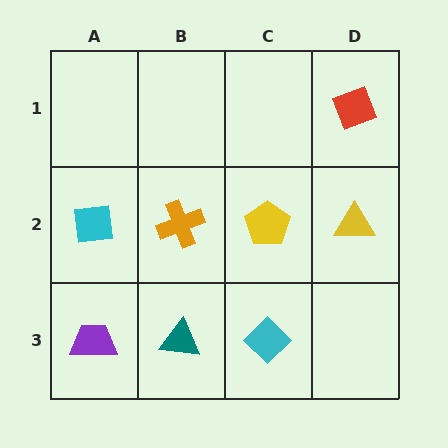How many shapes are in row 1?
1 shape.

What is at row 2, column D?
A yellow triangle.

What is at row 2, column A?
A cyan square.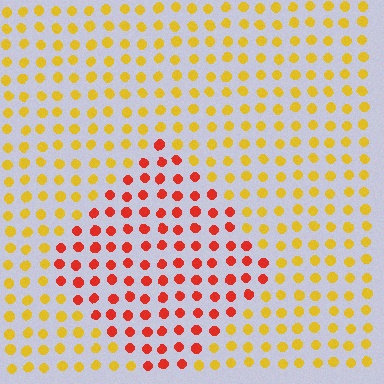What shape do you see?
I see a diamond.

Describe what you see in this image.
The image is filled with small yellow elements in a uniform arrangement. A diamond-shaped region is visible where the elements are tinted to a slightly different hue, forming a subtle color boundary.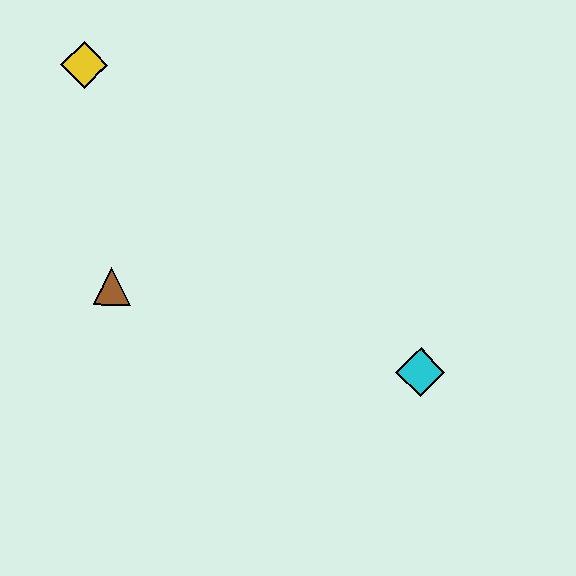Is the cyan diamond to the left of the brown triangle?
No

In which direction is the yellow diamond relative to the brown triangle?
The yellow diamond is above the brown triangle.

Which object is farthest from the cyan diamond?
The yellow diamond is farthest from the cyan diamond.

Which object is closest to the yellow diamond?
The brown triangle is closest to the yellow diamond.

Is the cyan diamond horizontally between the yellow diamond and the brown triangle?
No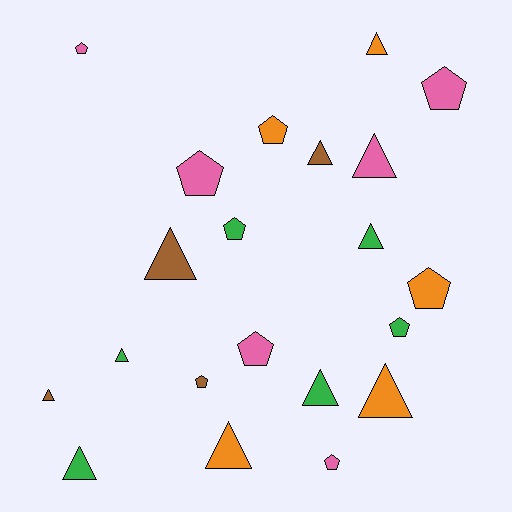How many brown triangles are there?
There are 3 brown triangles.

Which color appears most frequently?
Pink, with 6 objects.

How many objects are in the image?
There are 21 objects.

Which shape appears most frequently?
Triangle, with 11 objects.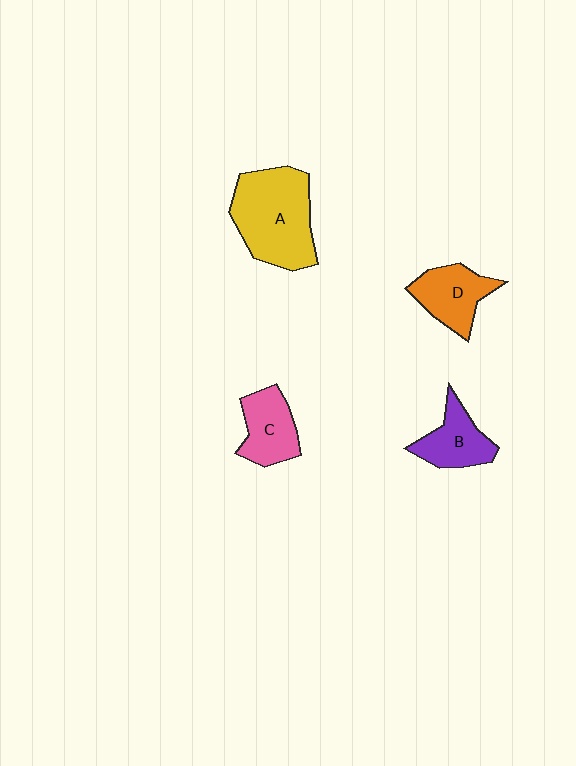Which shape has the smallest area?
Shape B (purple).